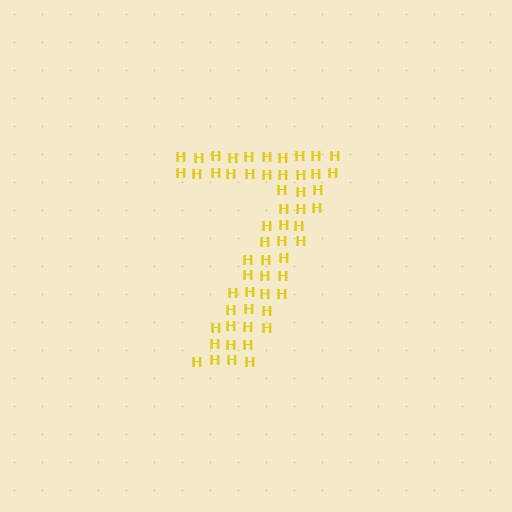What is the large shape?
The large shape is the digit 7.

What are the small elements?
The small elements are letter H's.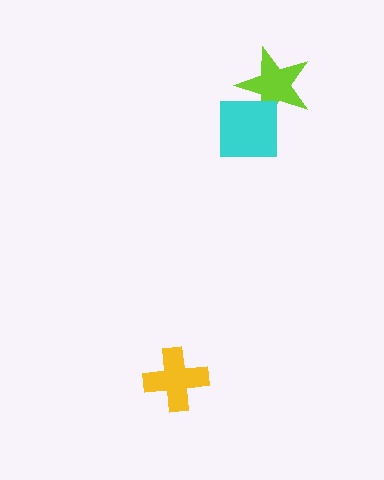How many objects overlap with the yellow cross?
0 objects overlap with the yellow cross.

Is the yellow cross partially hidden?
No, no other shape covers it.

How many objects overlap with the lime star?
1 object overlaps with the lime star.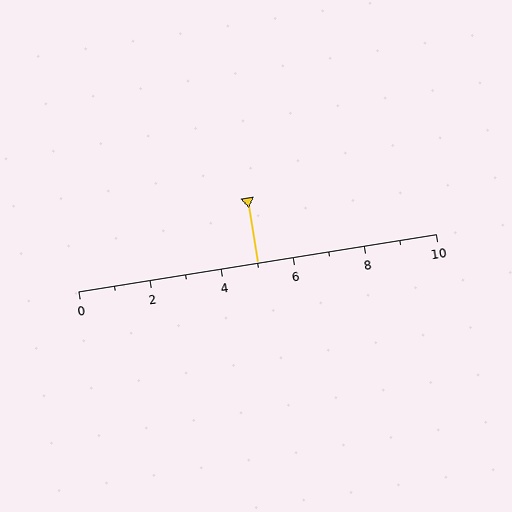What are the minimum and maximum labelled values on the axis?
The axis runs from 0 to 10.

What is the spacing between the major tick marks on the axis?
The major ticks are spaced 2 apart.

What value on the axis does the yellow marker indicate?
The marker indicates approximately 5.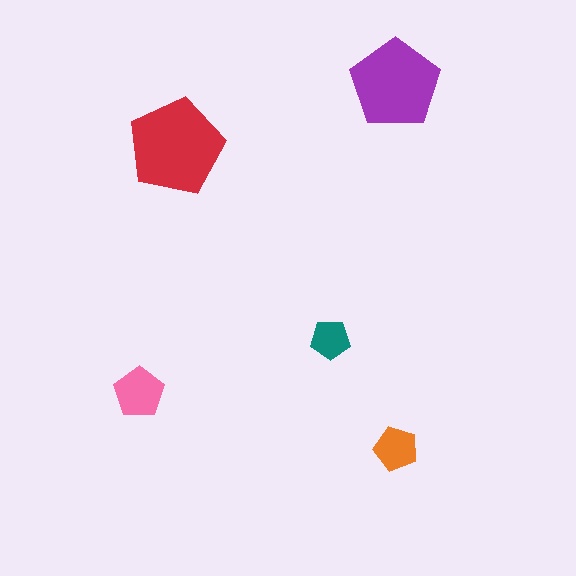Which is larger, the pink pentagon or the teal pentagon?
The pink one.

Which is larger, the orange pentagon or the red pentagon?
The red one.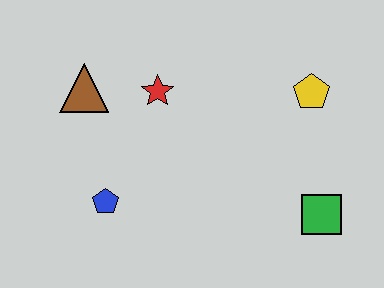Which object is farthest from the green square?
The brown triangle is farthest from the green square.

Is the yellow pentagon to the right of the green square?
No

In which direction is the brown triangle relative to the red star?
The brown triangle is to the left of the red star.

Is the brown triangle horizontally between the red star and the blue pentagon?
No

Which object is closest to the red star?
The brown triangle is closest to the red star.